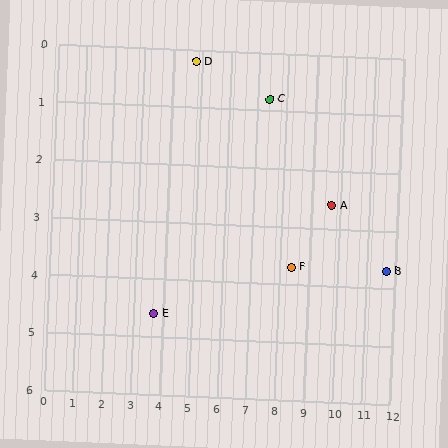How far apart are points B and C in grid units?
Points B and C are about 5.2 grid units apart.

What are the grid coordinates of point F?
Point F is at approximately (8.4, 3.7).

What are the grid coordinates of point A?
Point A is at approximately (9.7, 2.6).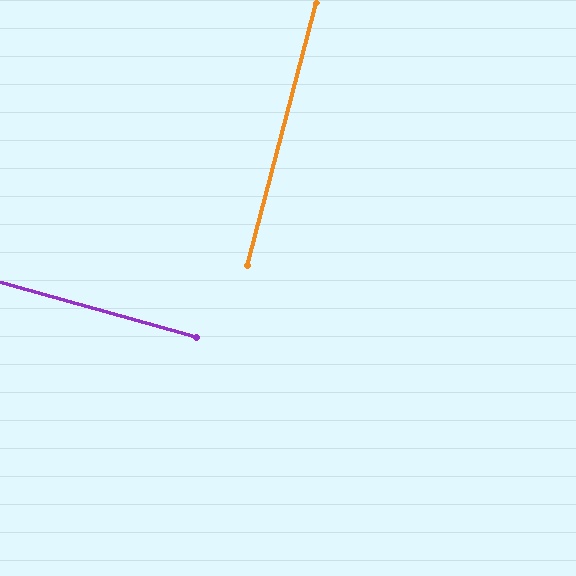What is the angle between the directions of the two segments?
Approximately 89 degrees.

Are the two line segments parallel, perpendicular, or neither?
Perpendicular — they meet at approximately 89°.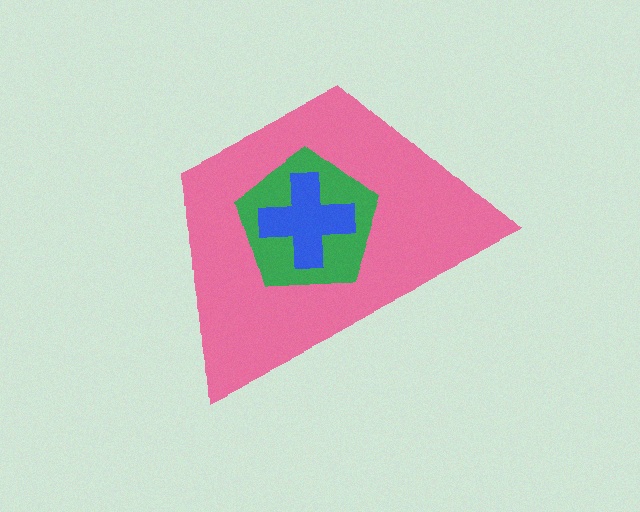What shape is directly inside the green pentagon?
The blue cross.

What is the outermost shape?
The pink trapezoid.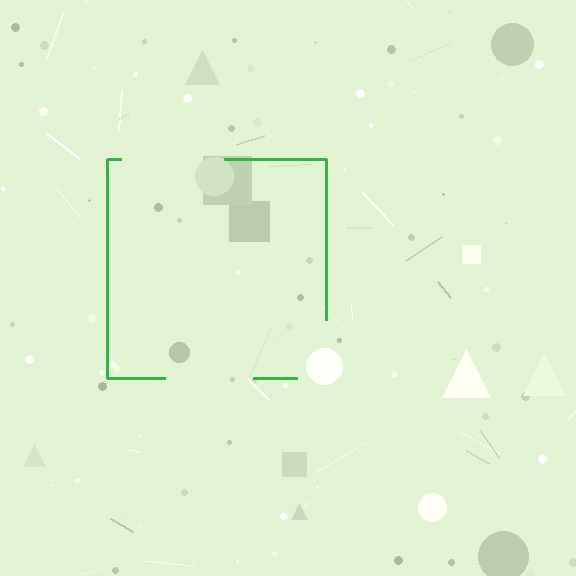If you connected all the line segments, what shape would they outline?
They would outline a square.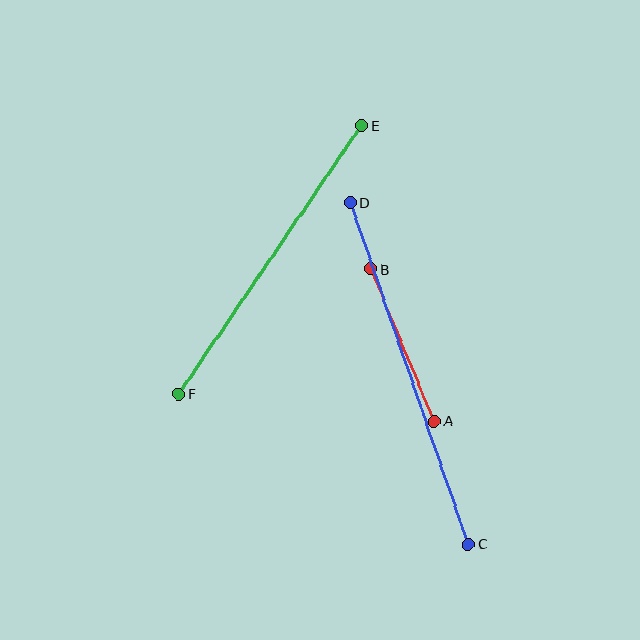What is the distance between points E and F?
The distance is approximately 324 pixels.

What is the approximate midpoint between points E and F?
The midpoint is at approximately (270, 260) pixels.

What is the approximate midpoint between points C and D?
The midpoint is at approximately (409, 373) pixels.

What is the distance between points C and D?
The distance is approximately 361 pixels.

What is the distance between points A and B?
The distance is approximately 165 pixels.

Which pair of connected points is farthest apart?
Points C and D are farthest apart.